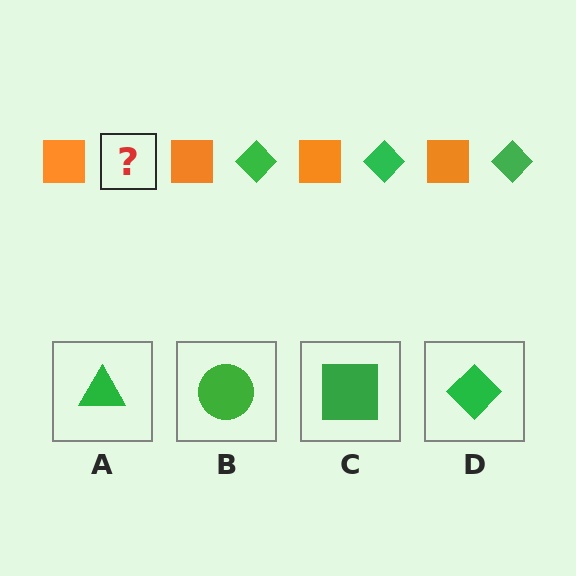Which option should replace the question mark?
Option D.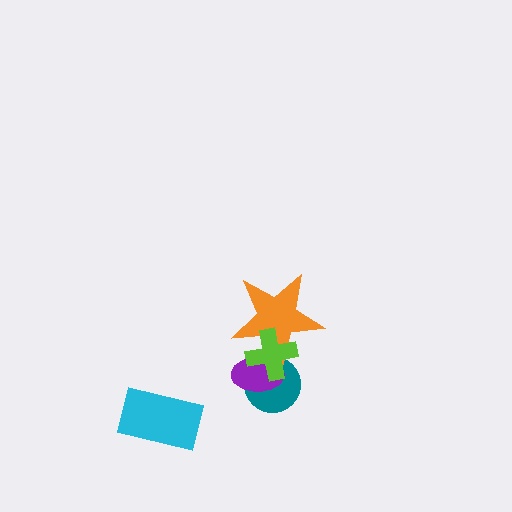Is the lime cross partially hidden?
No, no other shape covers it.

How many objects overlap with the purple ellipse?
3 objects overlap with the purple ellipse.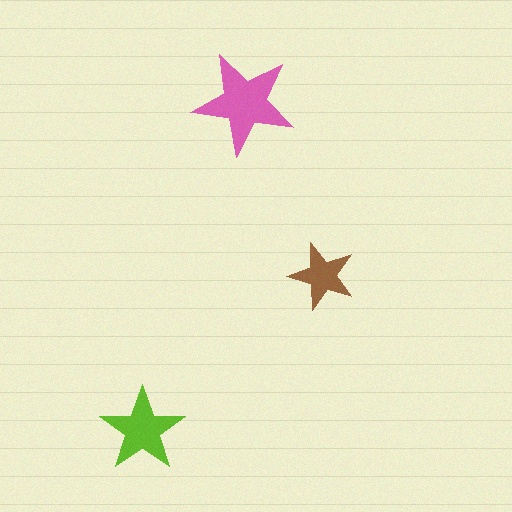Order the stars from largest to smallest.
the pink one, the lime one, the brown one.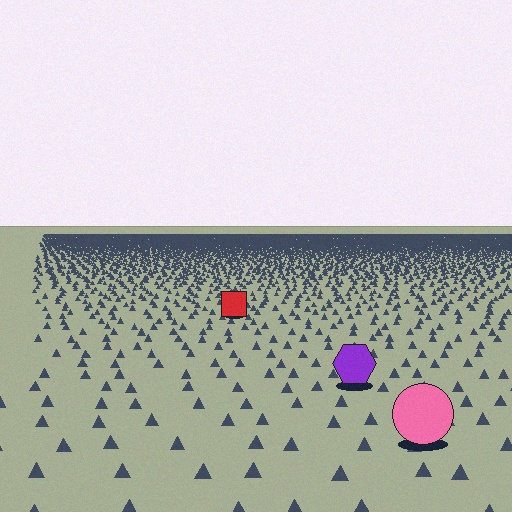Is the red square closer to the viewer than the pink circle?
No. The pink circle is closer — you can tell from the texture gradient: the ground texture is coarser near it.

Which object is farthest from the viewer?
The red square is farthest from the viewer. It appears smaller and the ground texture around it is denser.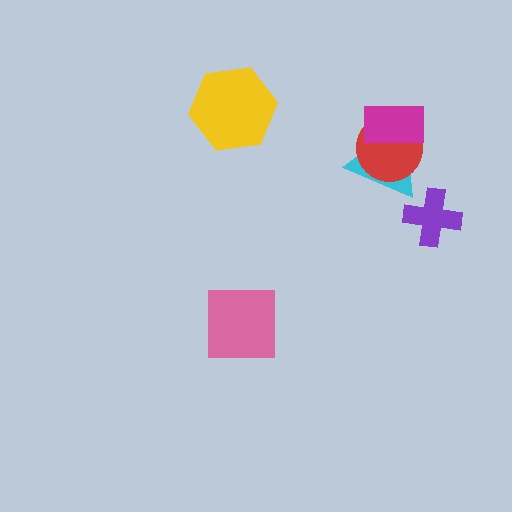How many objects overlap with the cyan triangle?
2 objects overlap with the cyan triangle.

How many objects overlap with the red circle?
2 objects overlap with the red circle.